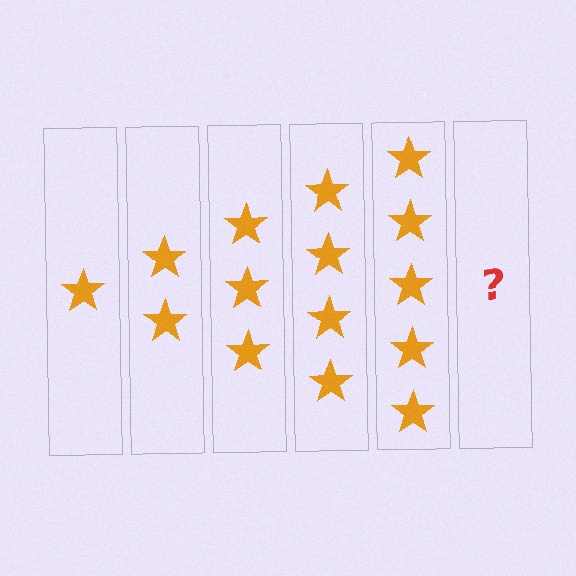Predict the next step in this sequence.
The next step is 6 stars.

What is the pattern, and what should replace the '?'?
The pattern is that each step adds one more star. The '?' should be 6 stars.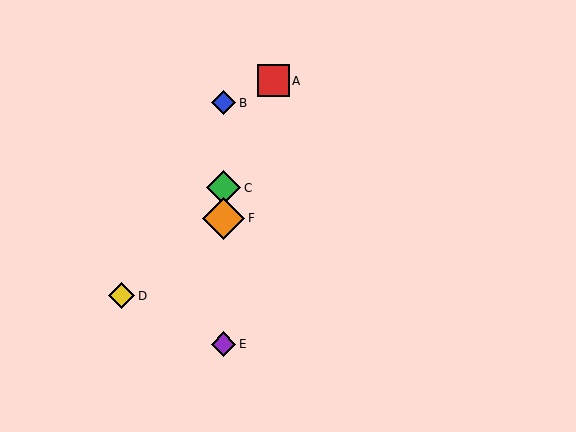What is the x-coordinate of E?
Object E is at x≈224.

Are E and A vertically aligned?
No, E is at x≈224 and A is at x≈274.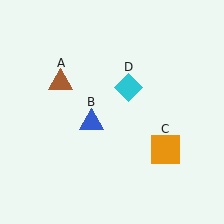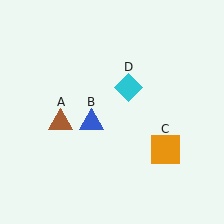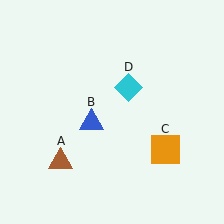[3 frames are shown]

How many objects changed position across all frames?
1 object changed position: brown triangle (object A).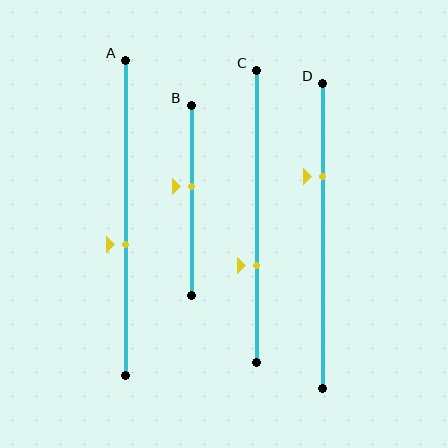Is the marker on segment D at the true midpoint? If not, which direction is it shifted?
No, the marker on segment D is shifted upward by about 19% of the segment length.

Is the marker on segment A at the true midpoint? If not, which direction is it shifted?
No, the marker on segment A is shifted downward by about 8% of the segment length.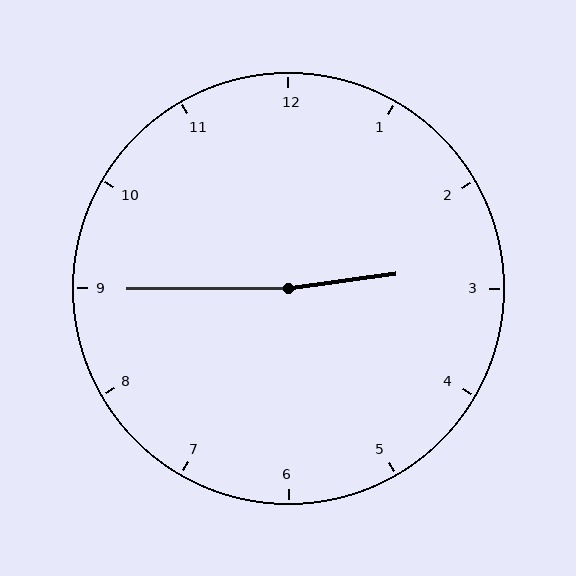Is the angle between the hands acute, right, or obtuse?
It is obtuse.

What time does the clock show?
2:45.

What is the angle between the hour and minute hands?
Approximately 172 degrees.